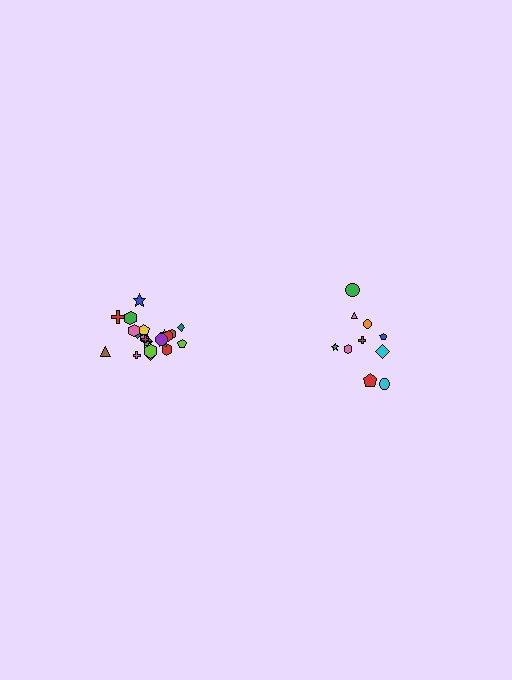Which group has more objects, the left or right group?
The left group.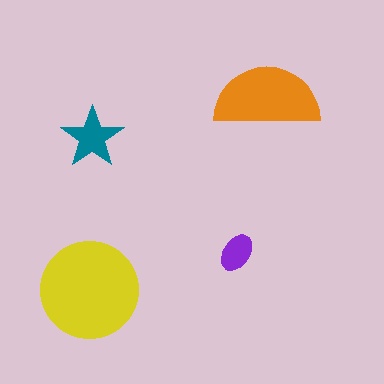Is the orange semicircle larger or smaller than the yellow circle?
Smaller.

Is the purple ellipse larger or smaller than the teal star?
Smaller.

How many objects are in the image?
There are 4 objects in the image.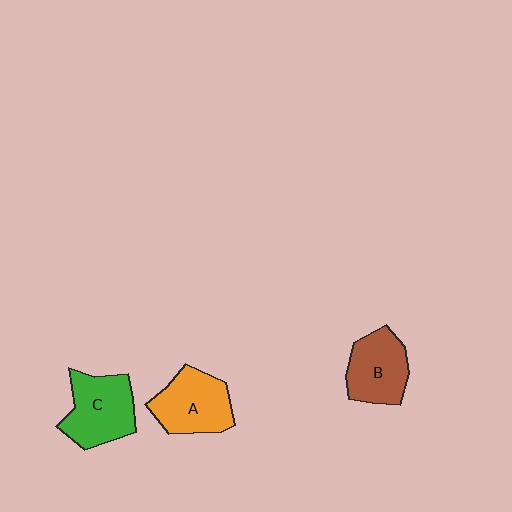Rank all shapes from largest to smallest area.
From largest to smallest: C (green), A (orange), B (brown).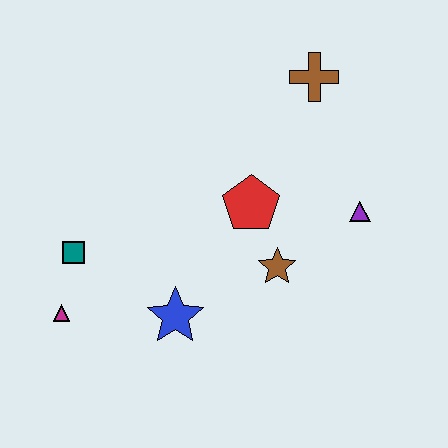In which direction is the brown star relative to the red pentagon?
The brown star is below the red pentagon.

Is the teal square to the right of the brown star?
No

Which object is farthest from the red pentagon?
The magenta triangle is farthest from the red pentagon.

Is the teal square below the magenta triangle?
No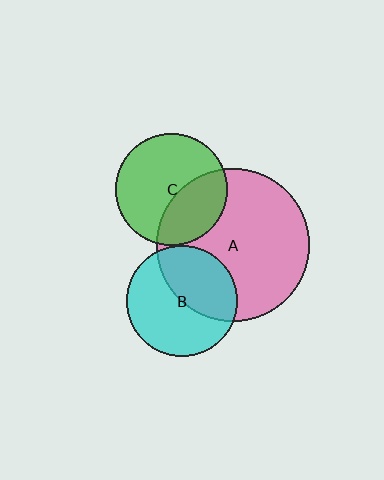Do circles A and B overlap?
Yes.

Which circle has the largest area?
Circle A (pink).